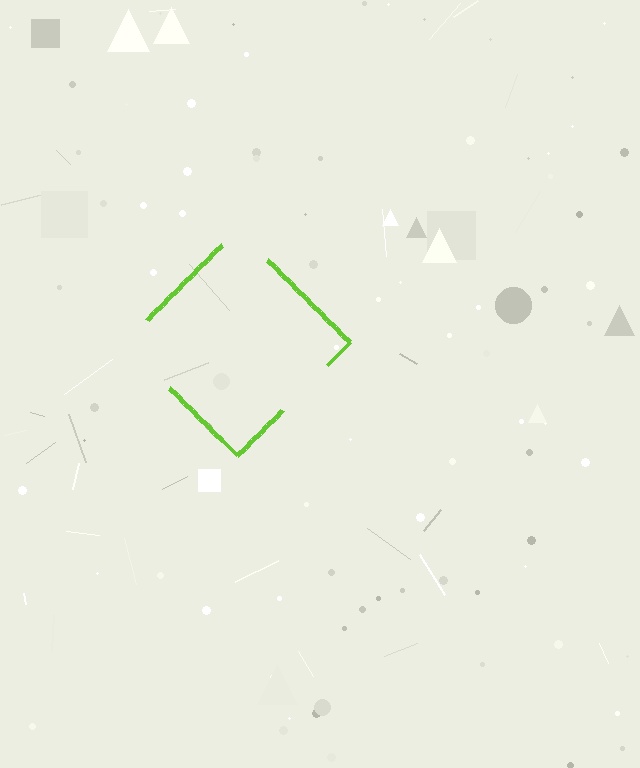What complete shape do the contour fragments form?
The contour fragments form a diamond.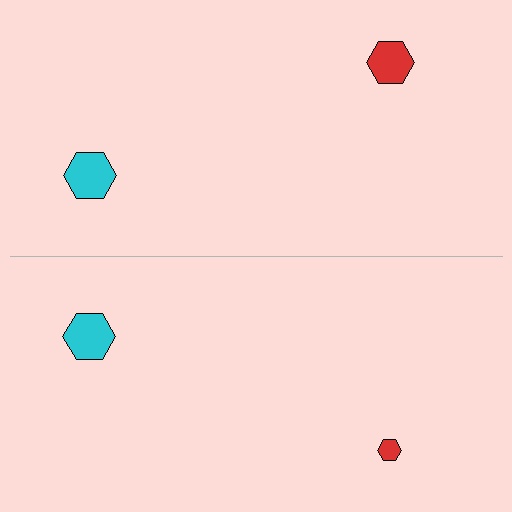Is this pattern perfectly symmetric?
No, the pattern is not perfectly symmetric. The red hexagon on the bottom side has a different size than its mirror counterpart.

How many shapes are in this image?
There are 4 shapes in this image.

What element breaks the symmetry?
The red hexagon on the bottom side has a different size than its mirror counterpart.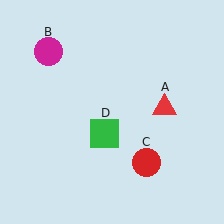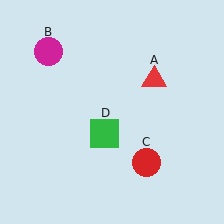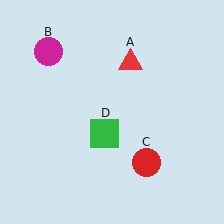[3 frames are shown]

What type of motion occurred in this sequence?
The red triangle (object A) rotated counterclockwise around the center of the scene.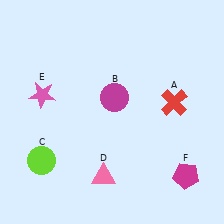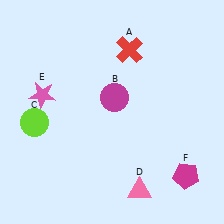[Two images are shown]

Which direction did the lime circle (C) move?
The lime circle (C) moved up.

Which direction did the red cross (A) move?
The red cross (A) moved up.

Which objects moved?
The objects that moved are: the red cross (A), the lime circle (C), the pink triangle (D).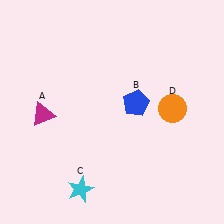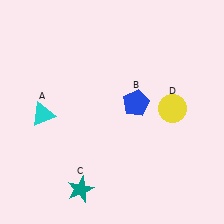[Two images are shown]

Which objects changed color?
A changed from magenta to cyan. C changed from cyan to teal. D changed from orange to yellow.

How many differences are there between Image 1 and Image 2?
There are 3 differences between the two images.